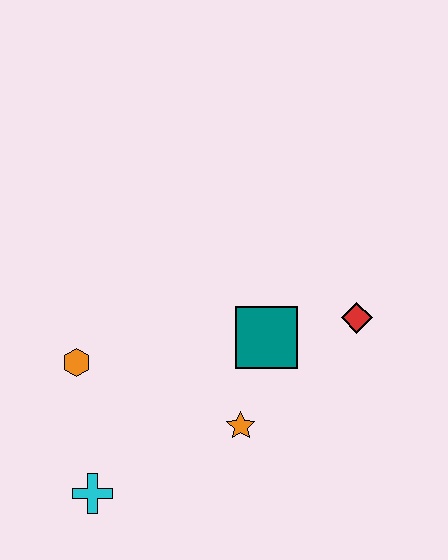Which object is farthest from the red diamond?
The cyan cross is farthest from the red diamond.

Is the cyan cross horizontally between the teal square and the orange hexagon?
Yes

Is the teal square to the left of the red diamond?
Yes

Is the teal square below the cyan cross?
No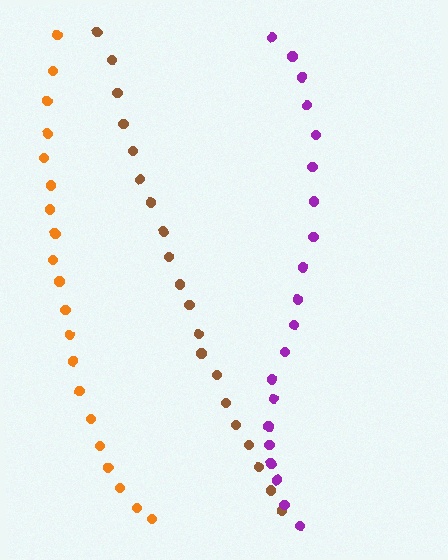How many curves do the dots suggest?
There are 3 distinct paths.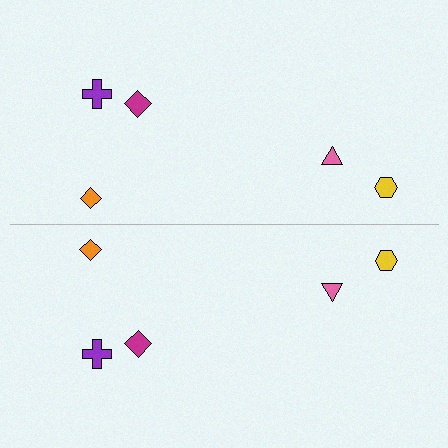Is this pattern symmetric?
Yes, this pattern has bilateral (reflection) symmetry.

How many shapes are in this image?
There are 10 shapes in this image.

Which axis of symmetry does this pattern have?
The pattern has a horizontal axis of symmetry running through the center of the image.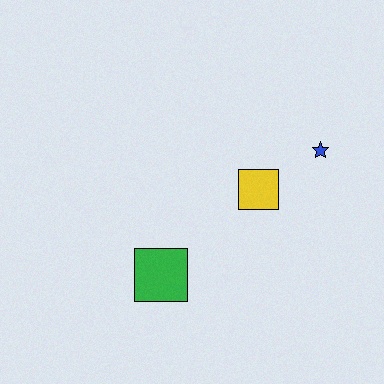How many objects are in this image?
There are 3 objects.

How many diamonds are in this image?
There are no diamonds.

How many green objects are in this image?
There is 1 green object.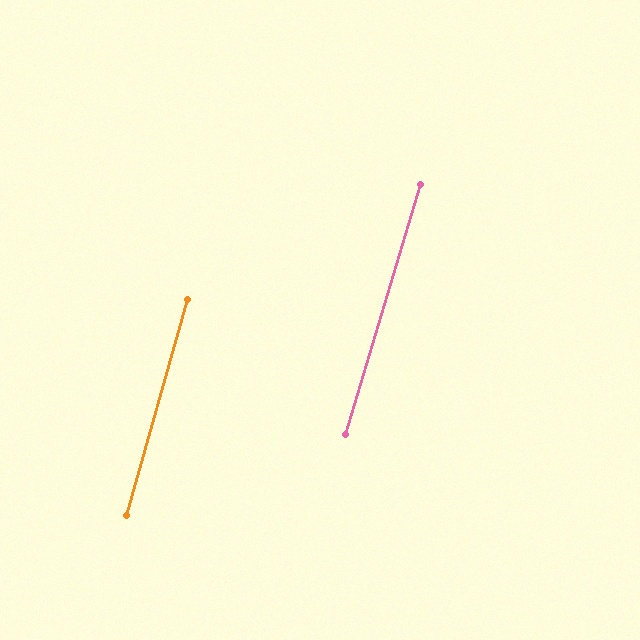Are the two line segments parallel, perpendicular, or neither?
Parallel — their directions differ by only 1.0°.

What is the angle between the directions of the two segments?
Approximately 1 degree.